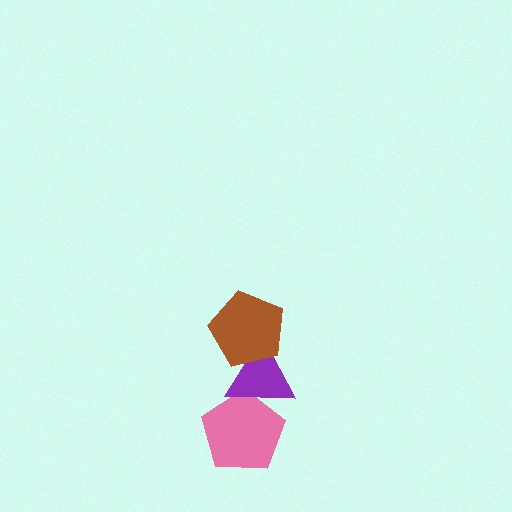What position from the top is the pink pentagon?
The pink pentagon is 3rd from the top.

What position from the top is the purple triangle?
The purple triangle is 2nd from the top.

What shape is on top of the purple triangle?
The brown pentagon is on top of the purple triangle.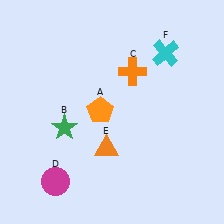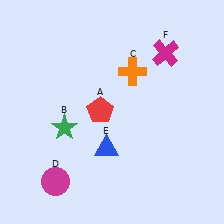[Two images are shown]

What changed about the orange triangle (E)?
In Image 1, E is orange. In Image 2, it changed to blue.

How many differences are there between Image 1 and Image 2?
There are 3 differences between the two images.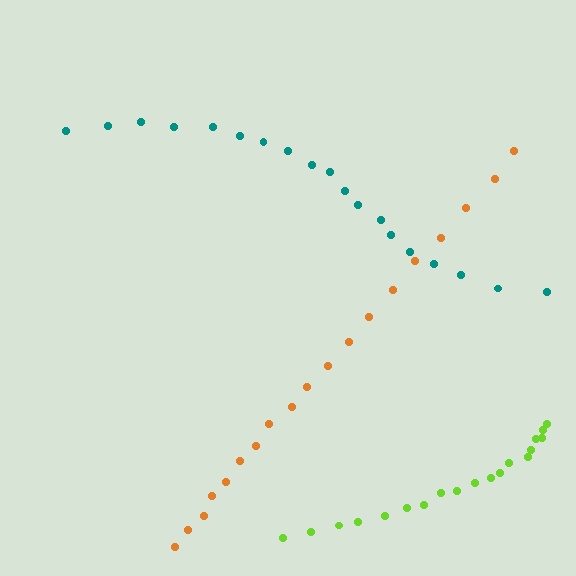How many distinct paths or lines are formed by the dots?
There are 3 distinct paths.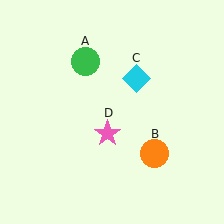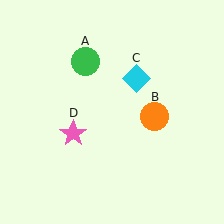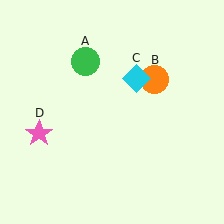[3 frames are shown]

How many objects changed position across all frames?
2 objects changed position: orange circle (object B), pink star (object D).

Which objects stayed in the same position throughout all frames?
Green circle (object A) and cyan diamond (object C) remained stationary.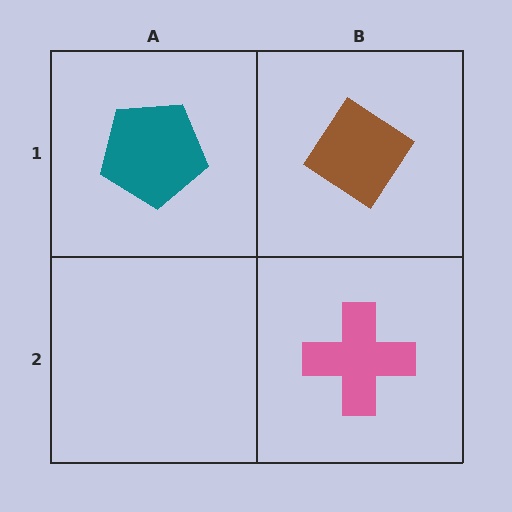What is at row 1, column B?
A brown diamond.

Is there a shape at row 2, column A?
No, that cell is empty.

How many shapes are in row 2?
1 shape.